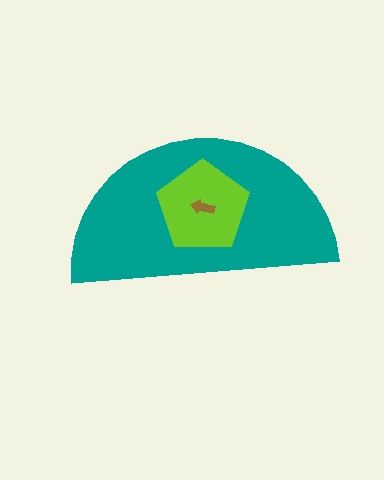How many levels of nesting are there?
3.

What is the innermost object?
The brown arrow.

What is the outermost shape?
The teal semicircle.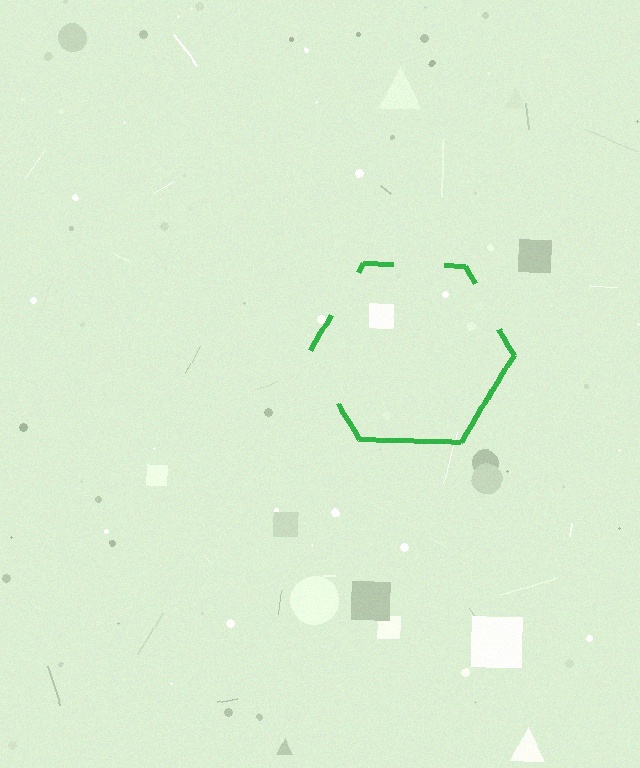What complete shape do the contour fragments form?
The contour fragments form a hexagon.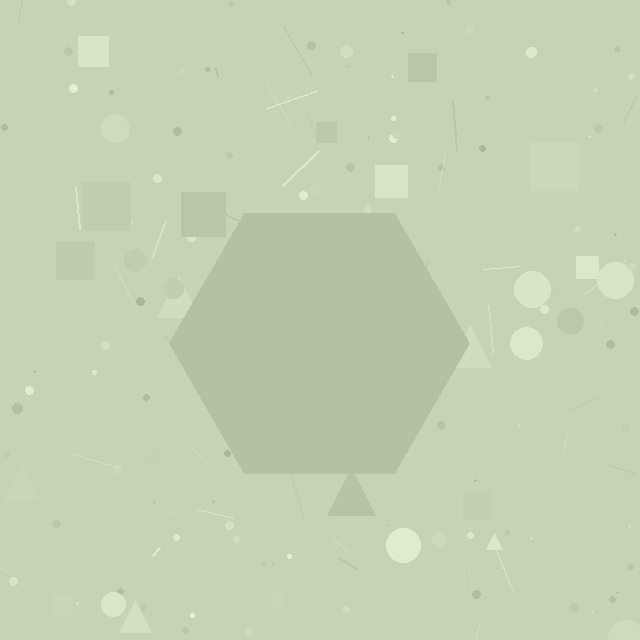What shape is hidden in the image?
A hexagon is hidden in the image.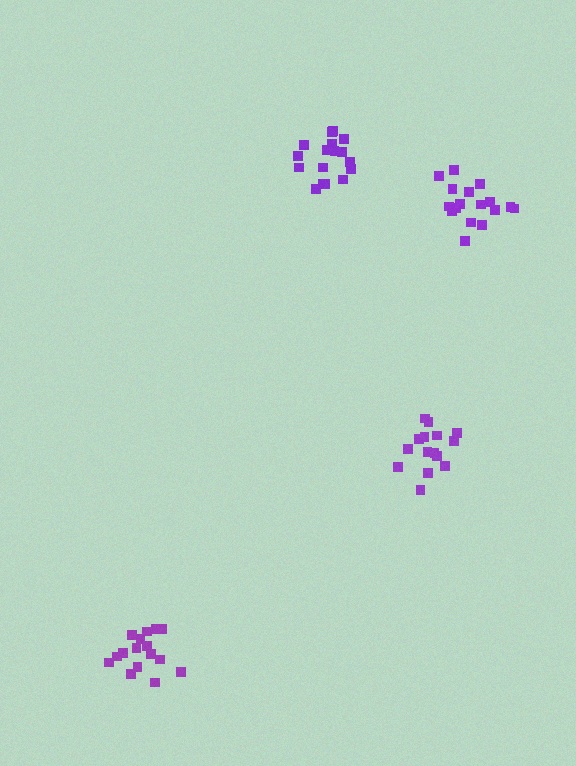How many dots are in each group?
Group 1: 17 dots, Group 2: 15 dots, Group 3: 16 dots, Group 4: 17 dots (65 total).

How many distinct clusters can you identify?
There are 4 distinct clusters.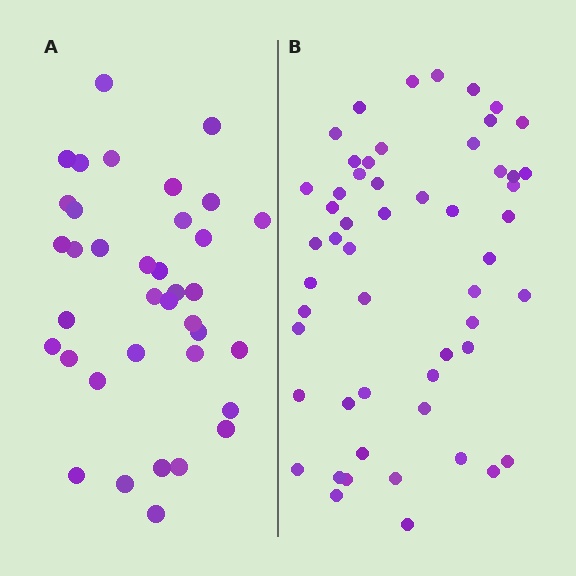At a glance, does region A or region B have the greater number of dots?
Region B (the right region) has more dots.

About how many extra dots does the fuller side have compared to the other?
Region B has approximately 15 more dots than region A.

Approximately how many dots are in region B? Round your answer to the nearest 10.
About 50 dots. (The exact count is 54, which rounds to 50.)